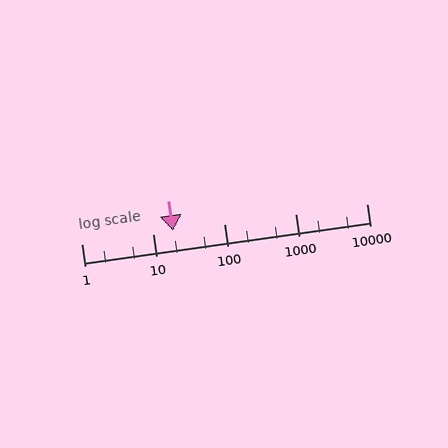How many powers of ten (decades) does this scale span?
The scale spans 4 decades, from 1 to 10000.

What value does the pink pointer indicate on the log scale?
The pointer indicates approximately 19.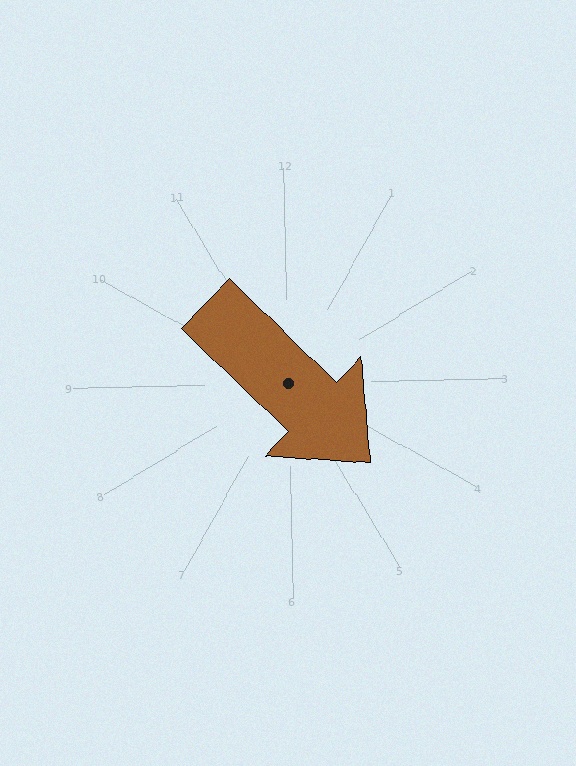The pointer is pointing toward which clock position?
Roughly 5 o'clock.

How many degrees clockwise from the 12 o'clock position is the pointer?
Approximately 135 degrees.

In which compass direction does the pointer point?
Southeast.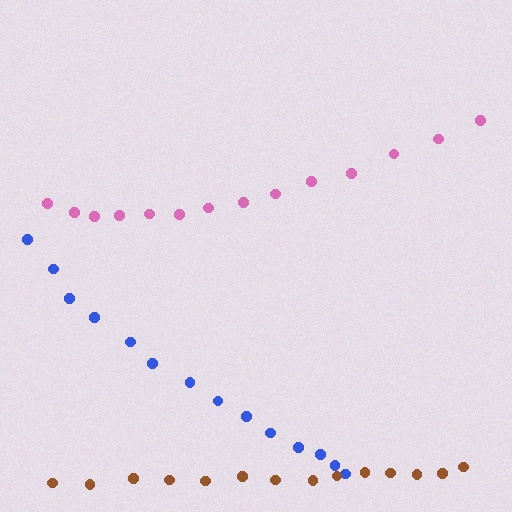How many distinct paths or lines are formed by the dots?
There are 3 distinct paths.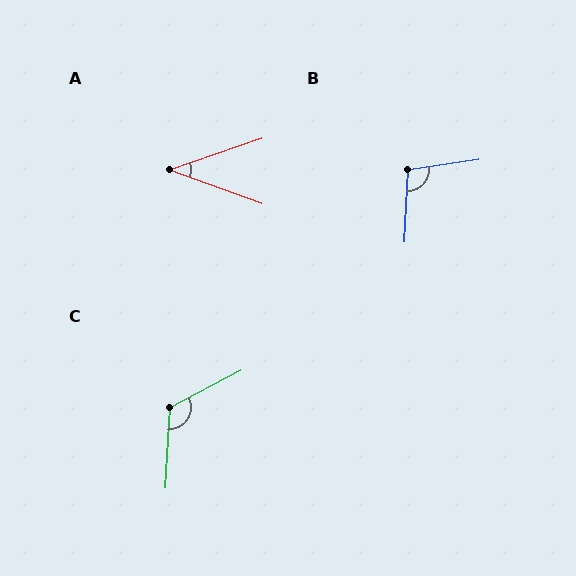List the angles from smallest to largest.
A (39°), B (101°), C (121°).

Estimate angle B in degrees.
Approximately 101 degrees.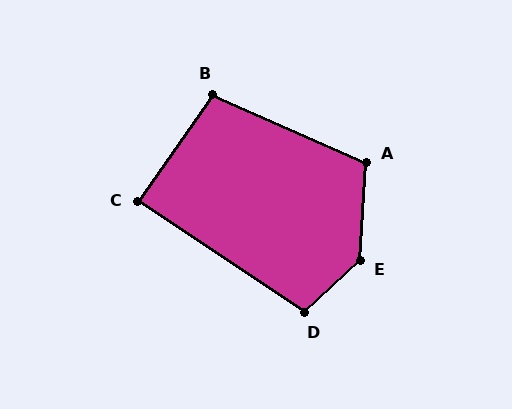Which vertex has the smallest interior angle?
C, at approximately 89 degrees.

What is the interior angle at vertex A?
Approximately 110 degrees (obtuse).